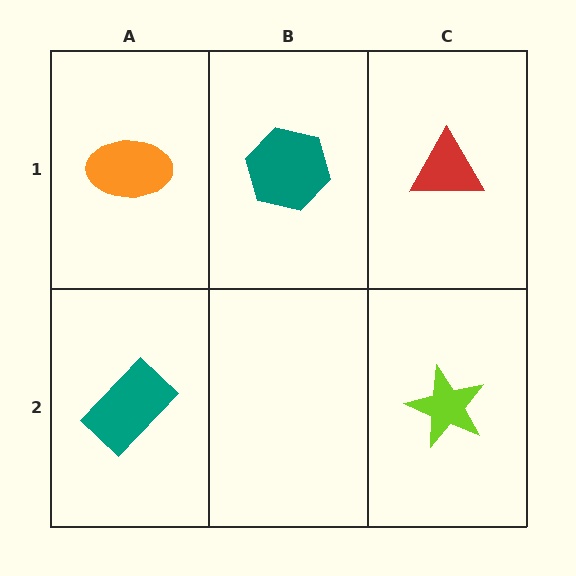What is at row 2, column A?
A teal rectangle.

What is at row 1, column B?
A teal hexagon.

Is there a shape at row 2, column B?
No, that cell is empty.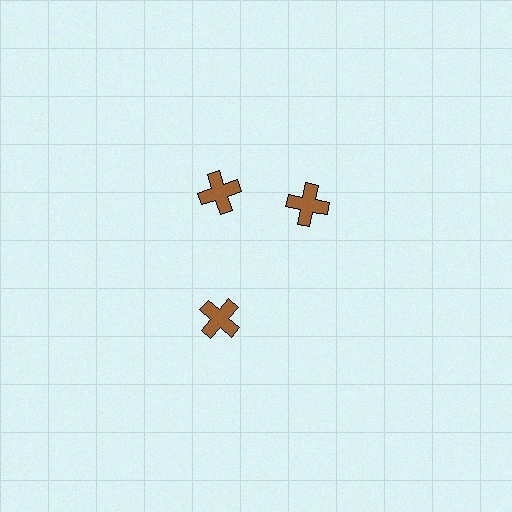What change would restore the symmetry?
The symmetry would be restored by rotating it back into even spacing with its neighbors so that all 3 crosses sit at equal angles and equal distance from the center.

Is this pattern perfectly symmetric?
No. The 3 brown crosses are arranged in a ring, but one element near the 3 o'clock position is rotated out of alignment along the ring, breaking the 3-fold rotational symmetry.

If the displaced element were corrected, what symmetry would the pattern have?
It would have 3-fold rotational symmetry — the pattern would map onto itself every 120 degrees.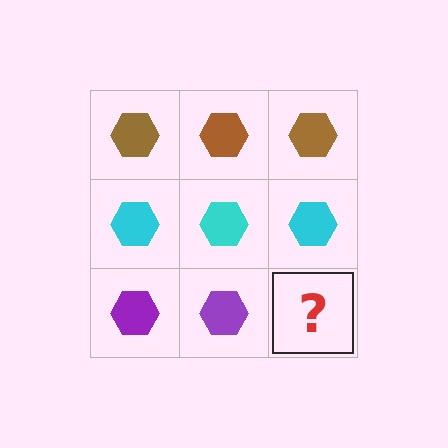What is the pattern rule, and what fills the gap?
The rule is that each row has a consistent color. The gap should be filled with a purple hexagon.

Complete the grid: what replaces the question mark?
The question mark should be replaced with a purple hexagon.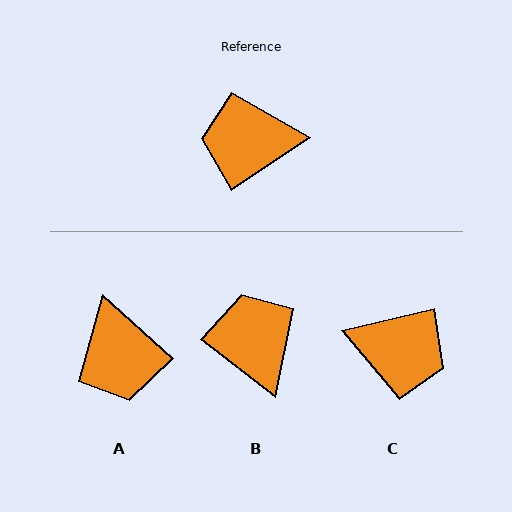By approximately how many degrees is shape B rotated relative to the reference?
Approximately 72 degrees clockwise.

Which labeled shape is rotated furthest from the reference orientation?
C, about 159 degrees away.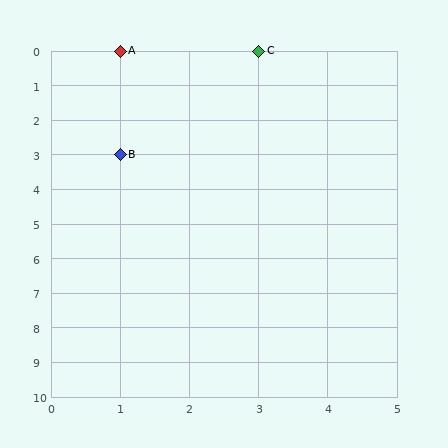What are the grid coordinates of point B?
Point B is at grid coordinates (1, 3).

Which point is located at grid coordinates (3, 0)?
Point C is at (3, 0).